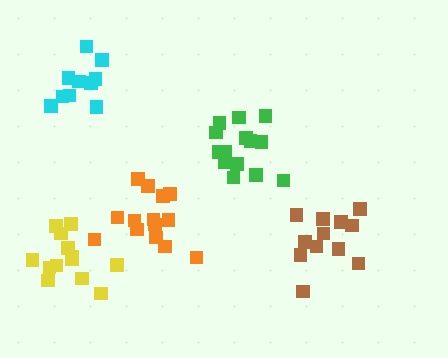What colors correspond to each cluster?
The clusters are colored: yellow, green, orange, cyan, brown.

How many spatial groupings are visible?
There are 5 spatial groupings.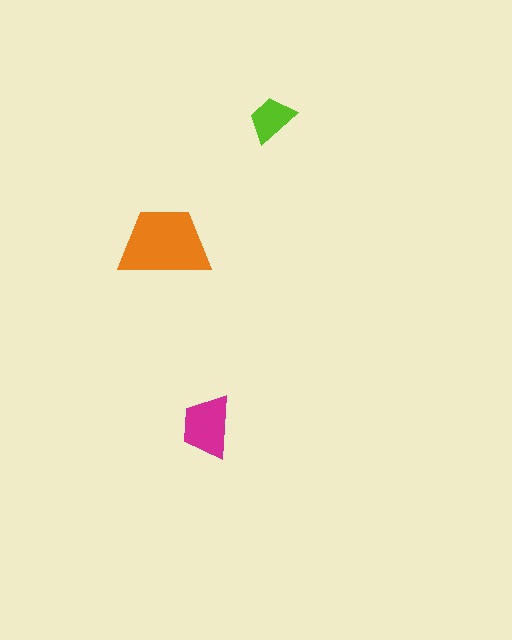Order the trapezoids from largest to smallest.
the orange one, the magenta one, the lime one.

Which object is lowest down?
The magenta trapezoid is bottommost.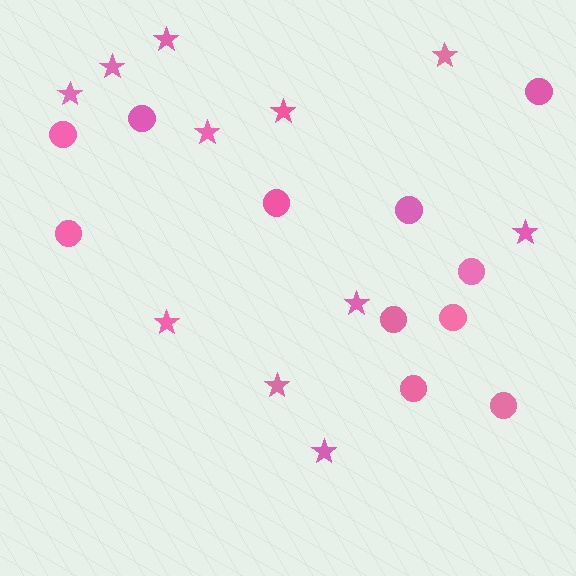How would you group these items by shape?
There are 2 groups: one group of circles (11) and one group of stars (11).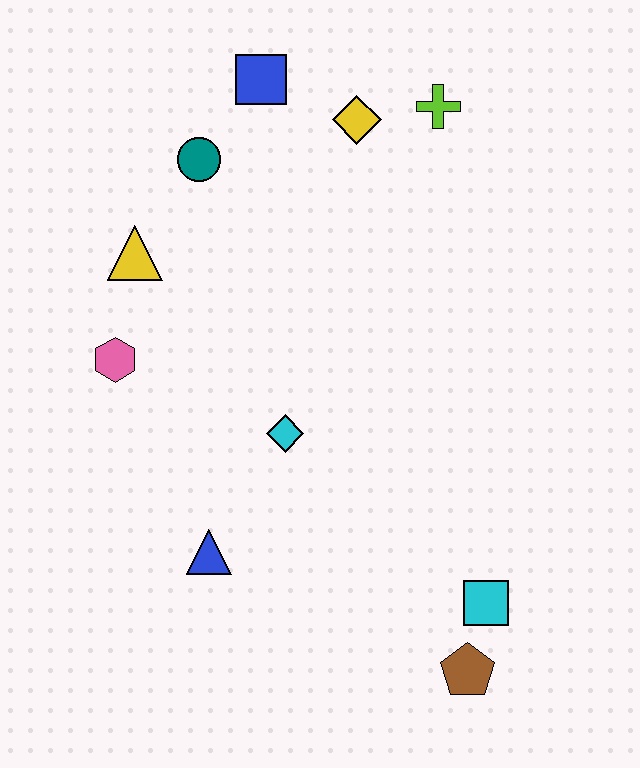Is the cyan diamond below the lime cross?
Yes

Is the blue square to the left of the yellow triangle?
No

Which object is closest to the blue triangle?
The cyan diamond is closest to the blue triangle.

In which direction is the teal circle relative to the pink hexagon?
The teal circle is above the pink hexagon.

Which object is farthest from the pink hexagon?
The brown pentagon is farthest from the pink hexagon.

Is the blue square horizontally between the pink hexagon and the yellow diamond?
Yes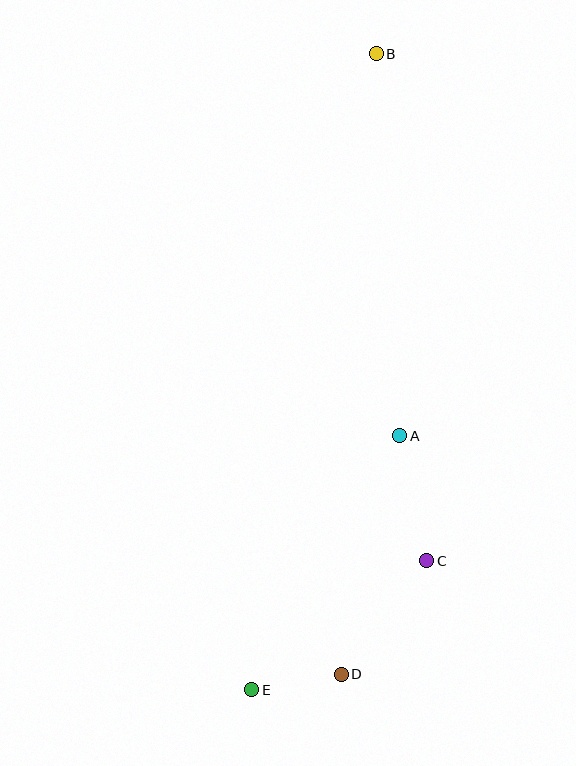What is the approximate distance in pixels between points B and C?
The distance between B and C is approximately 509 pixels.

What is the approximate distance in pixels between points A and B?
The distance between A and B is approximately 382 pixels.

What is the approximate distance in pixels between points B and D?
The distance between B and D is approximately 621 pixels.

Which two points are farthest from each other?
Points B and E are farthest from each other.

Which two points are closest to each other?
Points D and E are closest to each other.